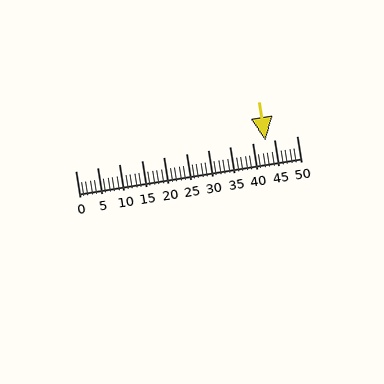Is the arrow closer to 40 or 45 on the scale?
The arrow is closer to 45.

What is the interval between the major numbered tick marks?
The major tick marks are spaced 5 units apart.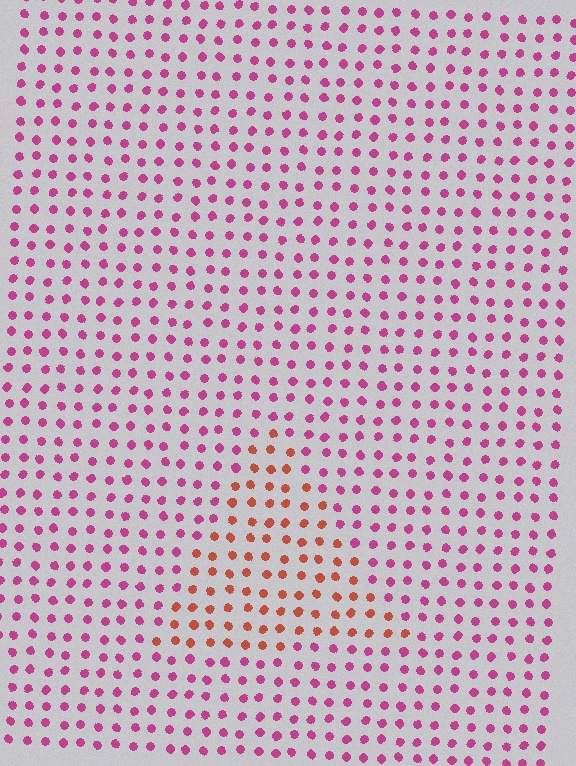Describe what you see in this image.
The image is filled with small magenta elements in a uniform arrangement. A triangle-shaped region is visible where the elements are tinted to a slightly different hue, forming a subtle color boundary.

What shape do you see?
I see a triangle.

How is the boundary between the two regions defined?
The boundary is defined purely by a slight shift in hue (about 45 degrees). Spacing, size, and orientation are identical on both sides.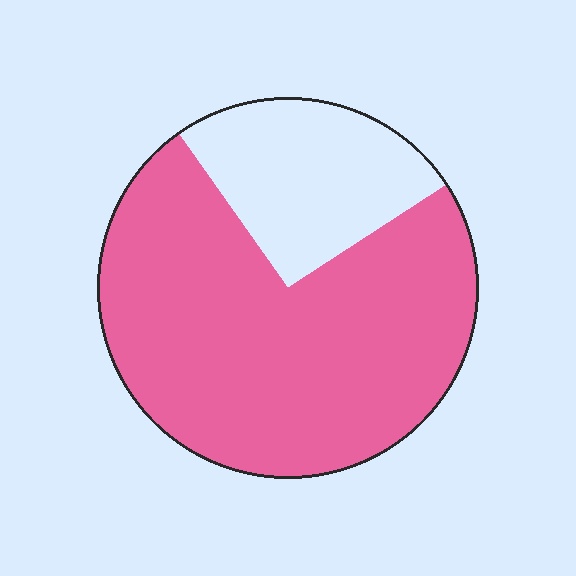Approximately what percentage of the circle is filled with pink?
Approximately 75%.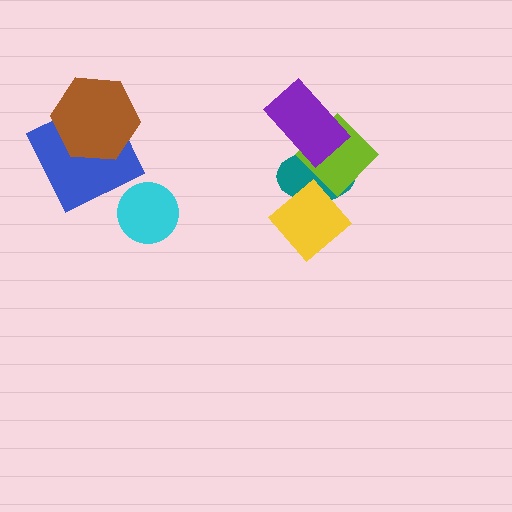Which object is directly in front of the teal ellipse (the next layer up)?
The lime diamond is directly in front of the teal ellipse.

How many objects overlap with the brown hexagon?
1 object overlaps with the brown hexagon.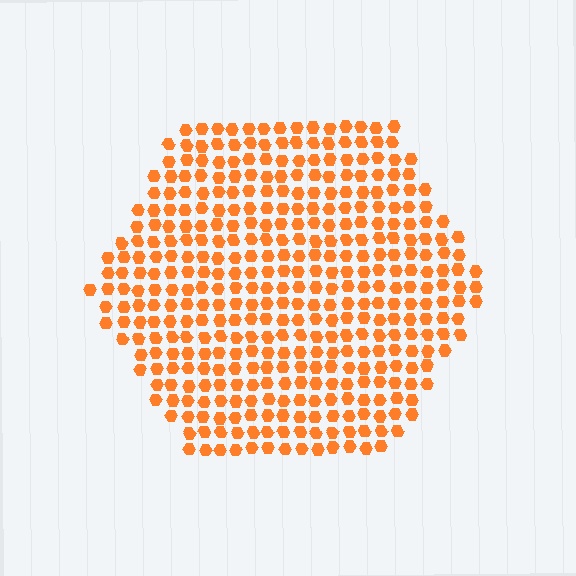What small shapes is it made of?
It is made of small hexagons.